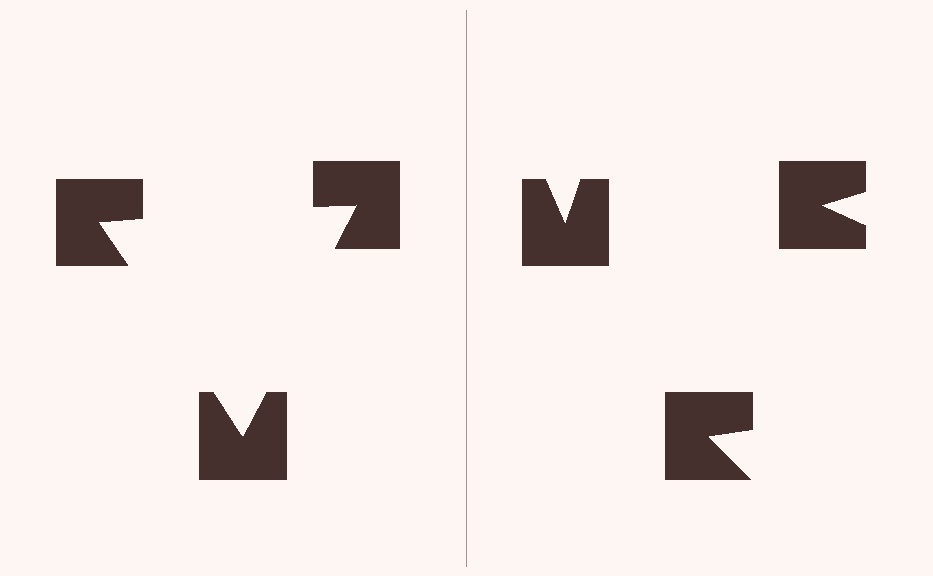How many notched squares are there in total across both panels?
6 — 3 on each side.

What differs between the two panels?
The notched squares are positioned identically on both sides; only the wedge orientations differ. On the left they align to a triangle; on the right they are misaligned.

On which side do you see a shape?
An illusory triangle appears on the left side. On the right side the wedge cuts are rotated, so no coherent shape forms.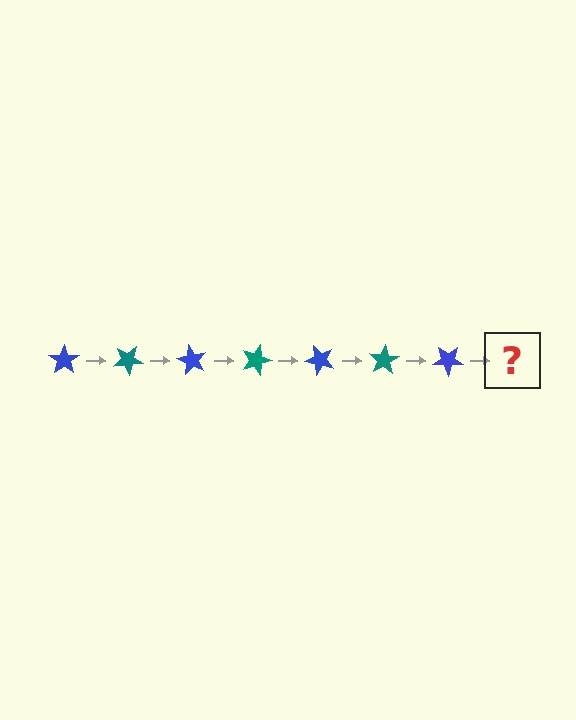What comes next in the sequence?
The next element should be a teal star, rotated 210 degrees from the start.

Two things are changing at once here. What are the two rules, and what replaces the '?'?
The two rules are that it rotates 30 degrees each step and the color cycles through blue and teal. The '?' should be a teal star, rotated 210 degrees from the start.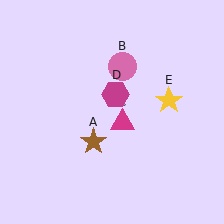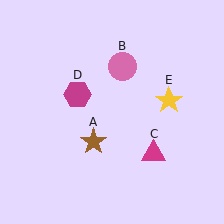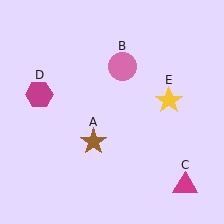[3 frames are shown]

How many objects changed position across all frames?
2 objects changed position: magenta triangle (object C), magenta hexagon (object D).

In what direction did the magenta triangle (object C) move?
The magenta triangle (object C) moved down and to the right.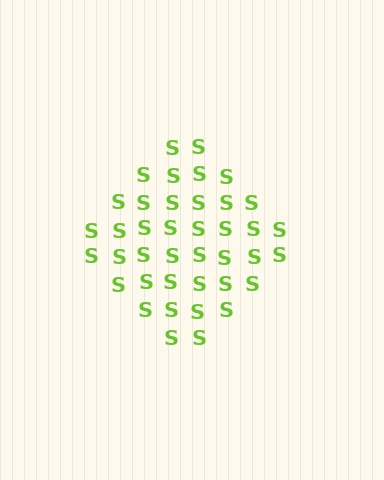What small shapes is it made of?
It is made of small letter S's.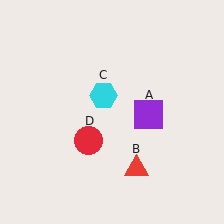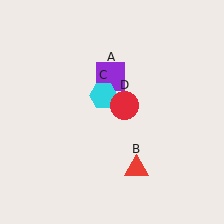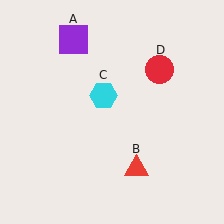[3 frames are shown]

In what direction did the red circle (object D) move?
The red circle (object D) moved up and to the right.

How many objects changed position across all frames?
2 objects changed position: purple square (object A), red circle (object D).